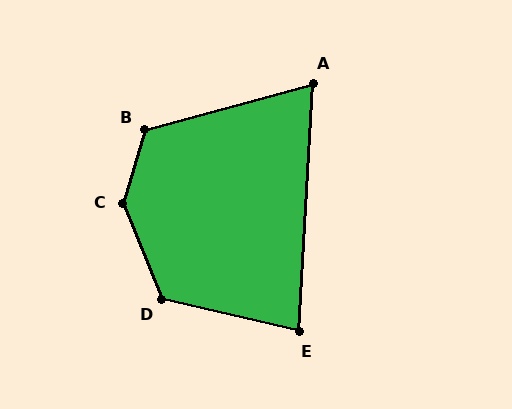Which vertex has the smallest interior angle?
A, at approximately 71 degrees.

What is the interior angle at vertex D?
Approximately 125 degrees (obtuse).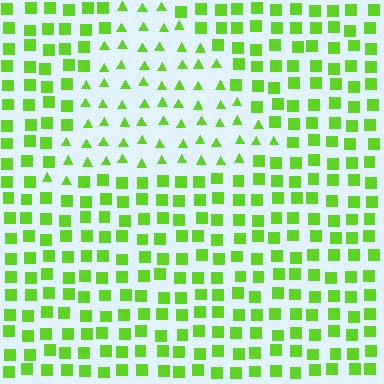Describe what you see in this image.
The image is filled with small lime elements arranged in a uniform grid. A triangle-shaped region contains triangles, while the surrounding area contains squares. The boundary is defined purely by the change in element shape.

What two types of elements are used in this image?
The image uses triangles inside the triangle region and squares outside it.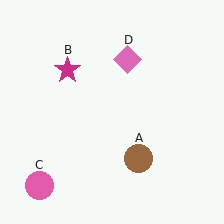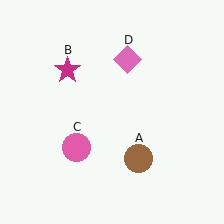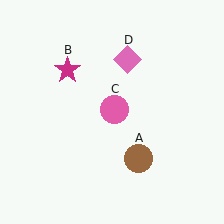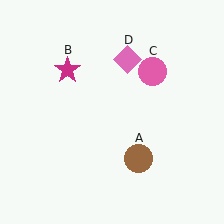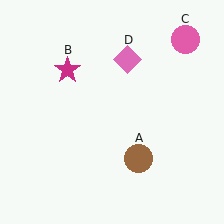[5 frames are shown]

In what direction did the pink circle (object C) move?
The pink circle (object C) moved up and to the right.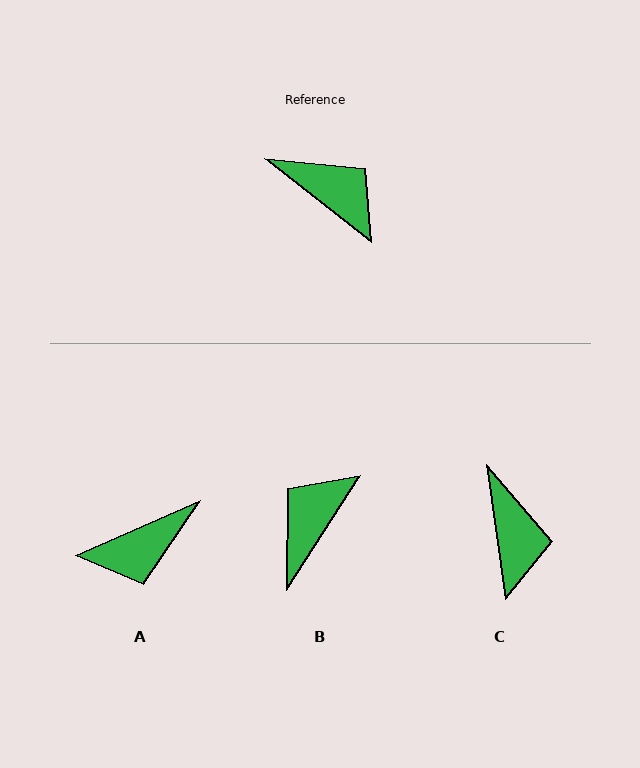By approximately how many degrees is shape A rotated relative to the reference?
Approximately 118 degrees clockwise.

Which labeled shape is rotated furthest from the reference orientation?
A, about 118 degrees away.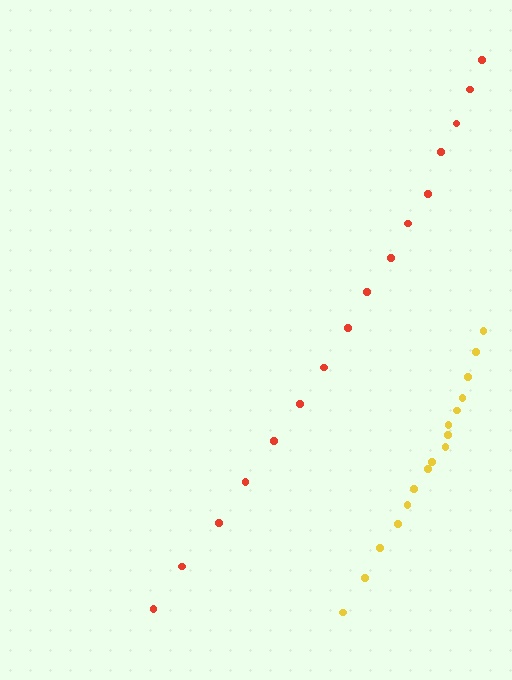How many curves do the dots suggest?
There are 2 distinct paths.